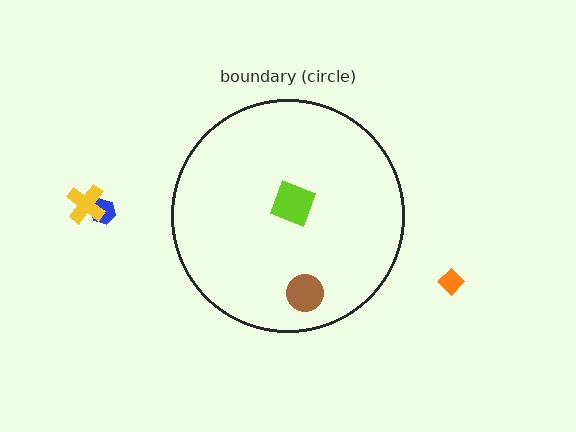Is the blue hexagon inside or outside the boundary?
Outside.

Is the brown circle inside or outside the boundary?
Inside.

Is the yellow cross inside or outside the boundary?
Outside.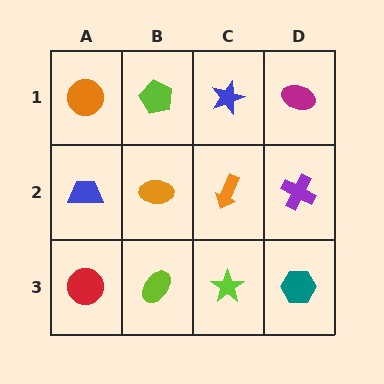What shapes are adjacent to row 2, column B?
A lime pentagon (row 1, column B), a lime ellipse (row 3, column B), a blue trapezoid (row 2, column A), an orange arrow (row 2, column C).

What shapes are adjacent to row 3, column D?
A purple cross (row 2, column D), a lime star (row 3, column C).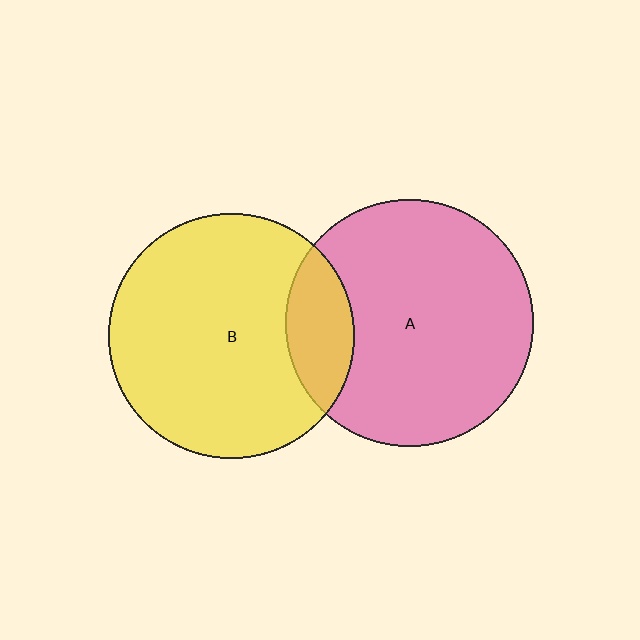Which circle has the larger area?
Circle A (pink).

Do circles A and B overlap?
Yes.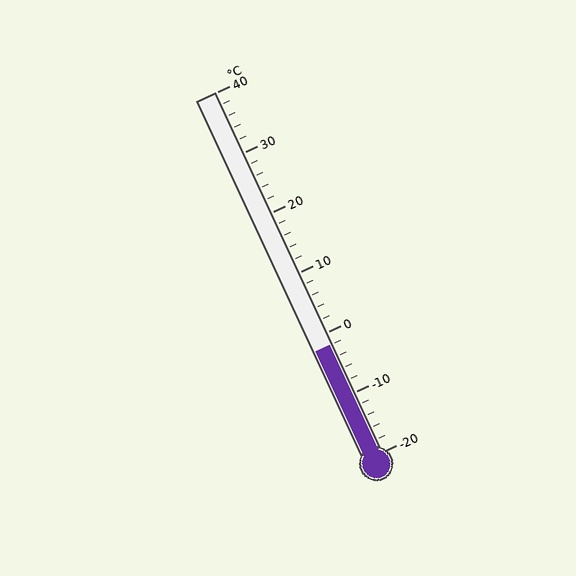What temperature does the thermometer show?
The thermometer shows approximately -2°C.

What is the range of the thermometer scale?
The thermometer scale ranges from -20°C to 40°C.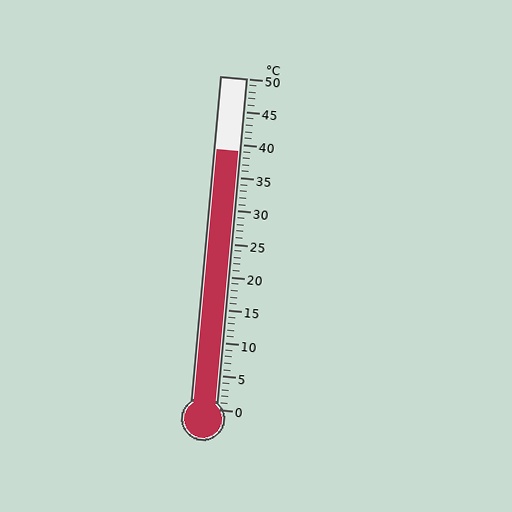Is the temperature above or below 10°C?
The temperature is above 10°C.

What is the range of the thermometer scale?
The thermometer scale ranges from 0°C to 50°C.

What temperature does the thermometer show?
The thermometer shows approximately 39°C.